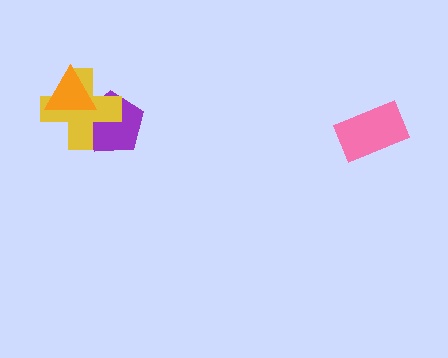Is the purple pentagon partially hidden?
Yes, it is partially covered by another shape.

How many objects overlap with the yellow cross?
2 objects overlap with the yellow cross.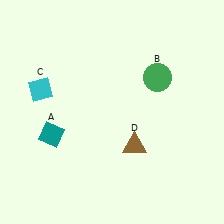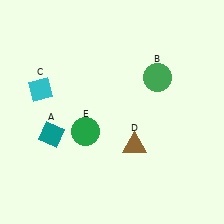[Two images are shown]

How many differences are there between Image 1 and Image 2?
There is 1 difference between the two images.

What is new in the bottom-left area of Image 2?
A green circle (E) was added in the bottom-left area of Image 2.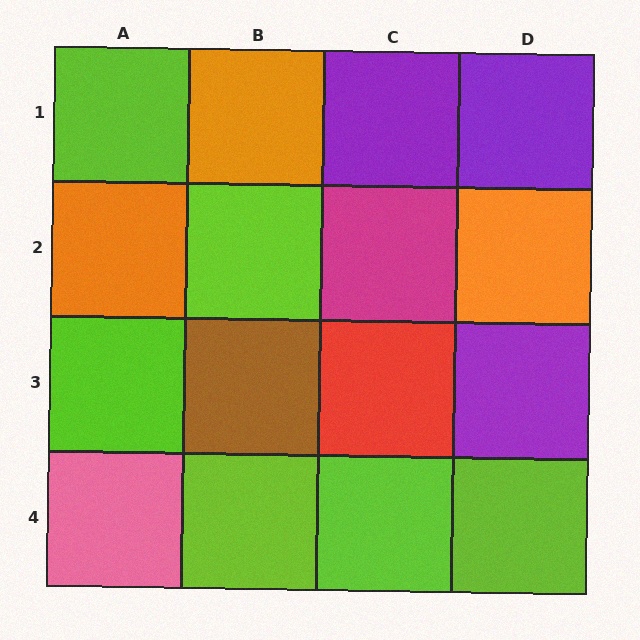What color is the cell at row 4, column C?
Lime.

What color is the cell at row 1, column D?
Purple.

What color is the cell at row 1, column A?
Lime.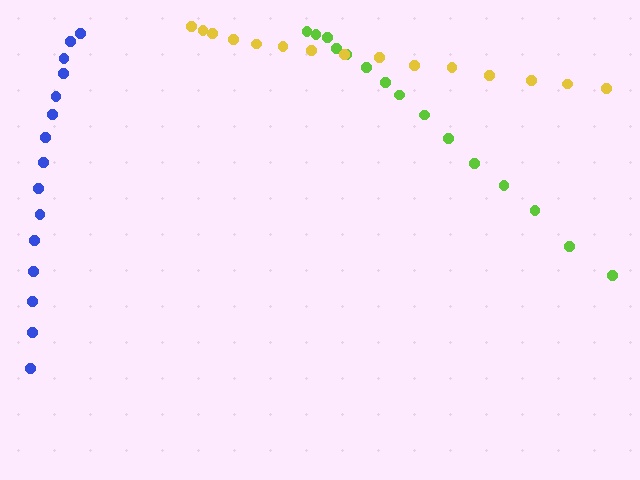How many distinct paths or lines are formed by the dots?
There are 3 distinct paths.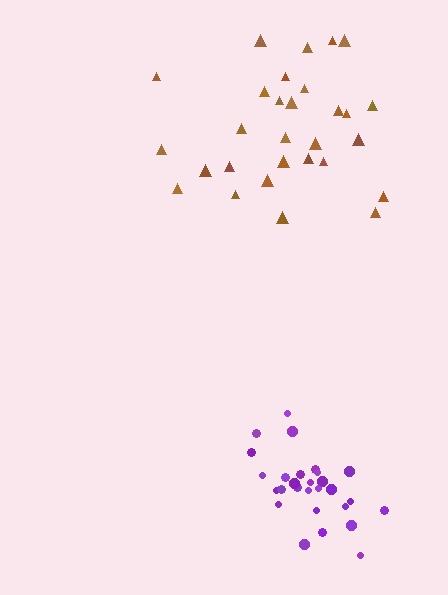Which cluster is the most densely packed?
Purple.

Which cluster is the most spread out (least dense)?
Brown.